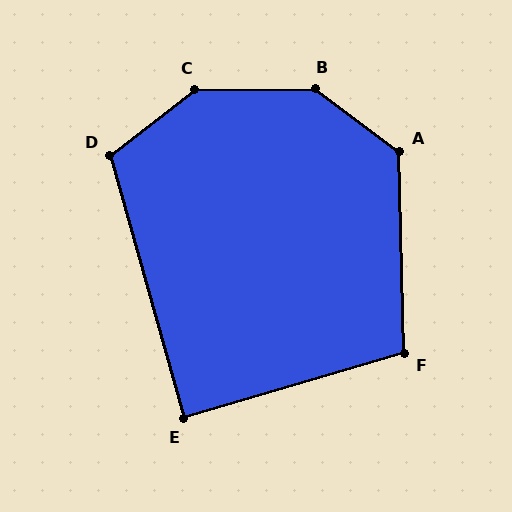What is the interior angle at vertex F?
Approximately 105 degrees (obtuse).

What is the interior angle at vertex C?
Approximately 142 degrees (obtuse).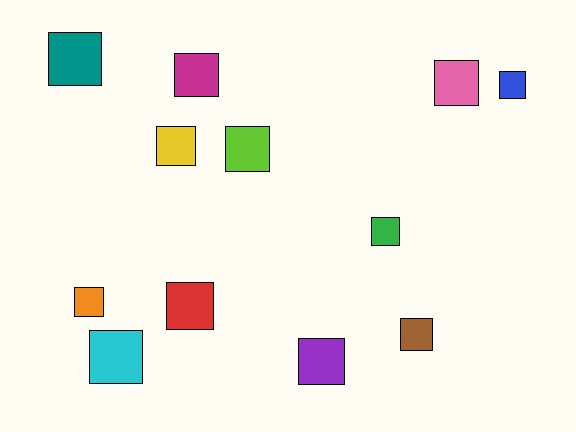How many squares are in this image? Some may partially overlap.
There are 12 squares.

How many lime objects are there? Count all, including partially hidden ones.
There is 1 lime object.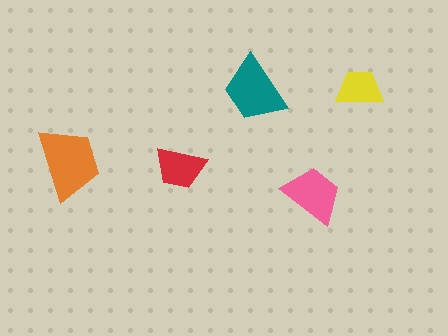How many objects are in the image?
There are 5 objects in the image.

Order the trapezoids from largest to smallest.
the orange one, the teal one, the pink one, the red one, the yellow one.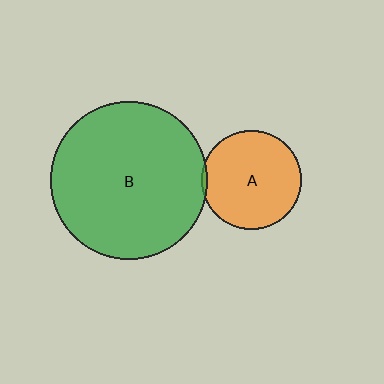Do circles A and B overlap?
Yes.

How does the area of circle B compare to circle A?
Approximately 2.5 times.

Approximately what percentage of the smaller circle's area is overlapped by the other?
Approximately 5%.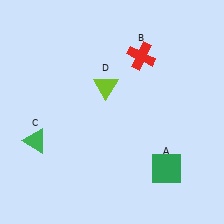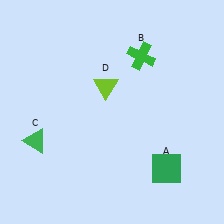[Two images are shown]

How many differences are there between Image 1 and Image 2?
There is 1 difference between the two images.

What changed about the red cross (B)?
In Image 1, B is red. In Image 2, it changed to green.